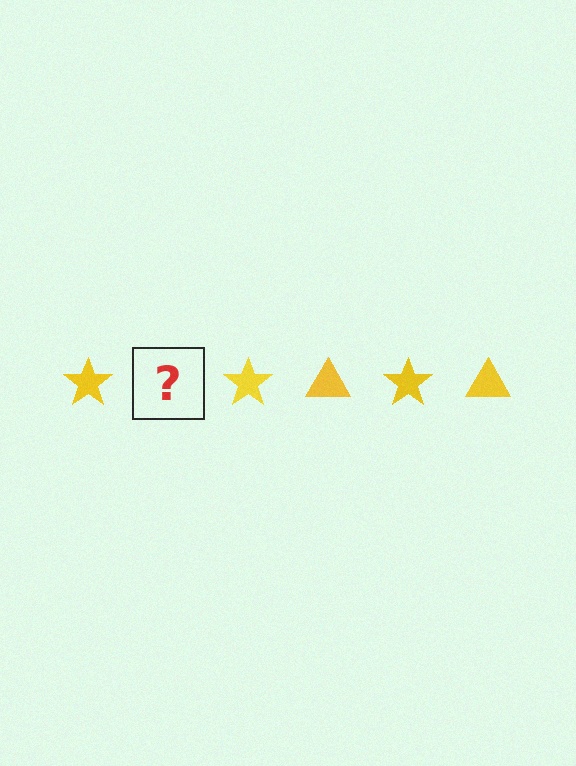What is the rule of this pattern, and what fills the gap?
The rule is that the pattern cycles through star, triangle shapes in yellow. The gap should be filled with a yellow triangle.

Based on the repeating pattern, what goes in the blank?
The blank should be a yellow triangle.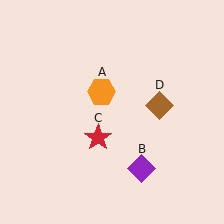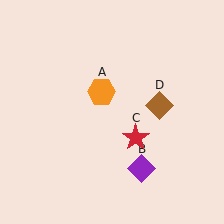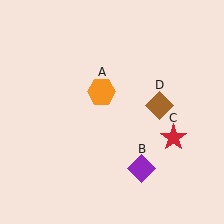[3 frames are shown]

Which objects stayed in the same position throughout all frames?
Orange hexagon (object A) and purple diamond (object B) and brown diamond (object D) remained stationary.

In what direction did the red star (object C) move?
The red star (object C) moved right.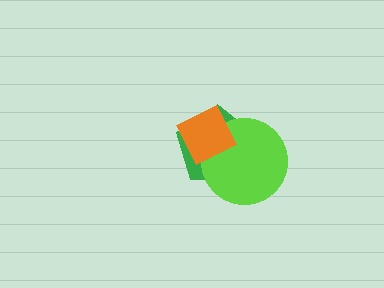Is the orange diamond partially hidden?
No, no other shape covers it.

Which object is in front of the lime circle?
The orange diamond is in front of the lime circle.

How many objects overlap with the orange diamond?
2 objects overlap with the orange diamond.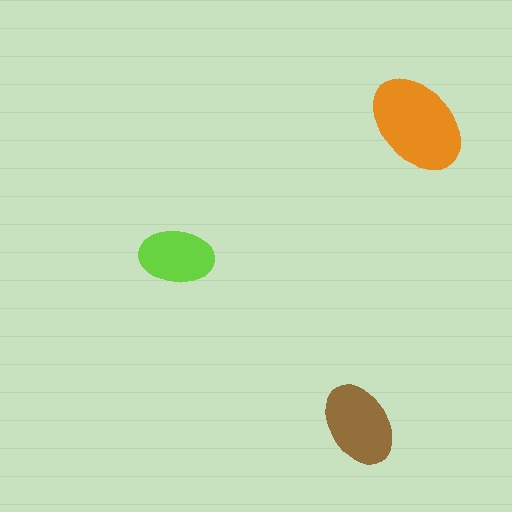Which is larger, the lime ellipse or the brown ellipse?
The brown one.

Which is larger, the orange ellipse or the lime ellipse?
The orange one.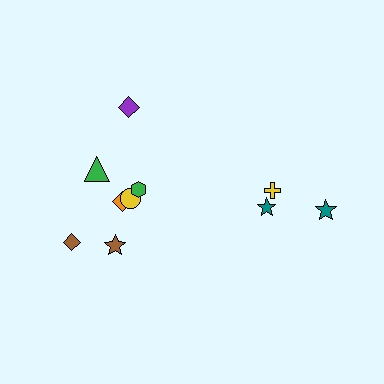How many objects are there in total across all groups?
There are 10 objects.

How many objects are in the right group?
There are 3 objects.